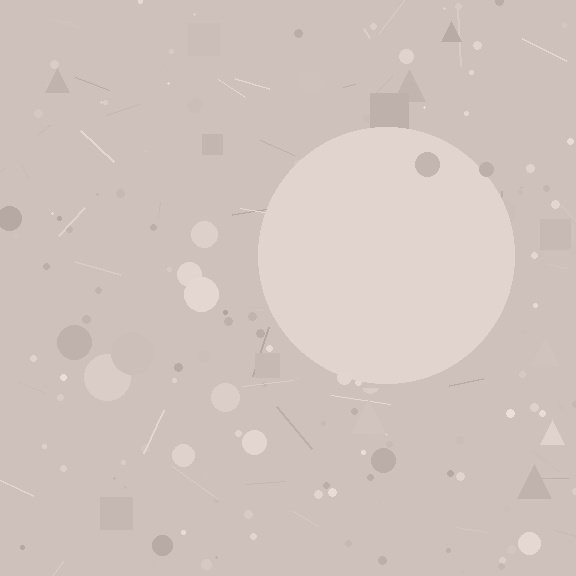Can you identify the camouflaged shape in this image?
The camouflaged shape is a circle.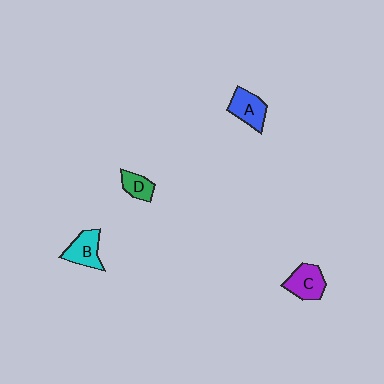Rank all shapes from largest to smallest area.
From largest to smallest: C (purple), B (cyan), A (blue), D (green).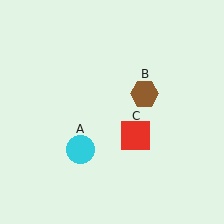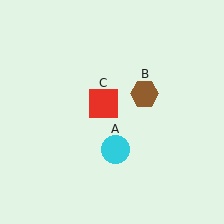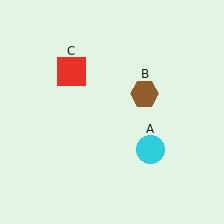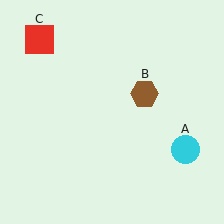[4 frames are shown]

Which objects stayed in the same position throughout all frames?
Brown hexagon (object B) remained stationary.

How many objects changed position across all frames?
2 objects changed position: cyan circle (object A), red square (object C).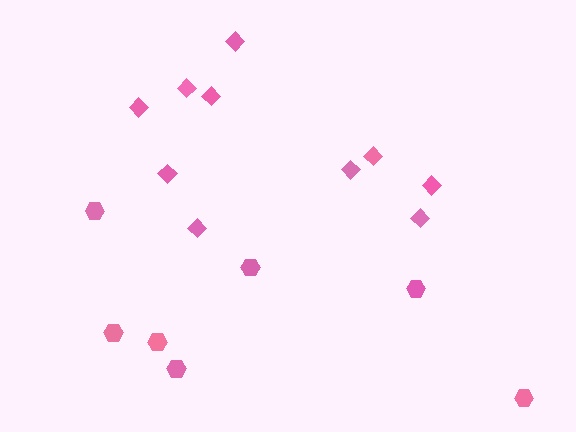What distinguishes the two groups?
There are 2 groups: one group of diamonds (10) and one group of hexagons (7).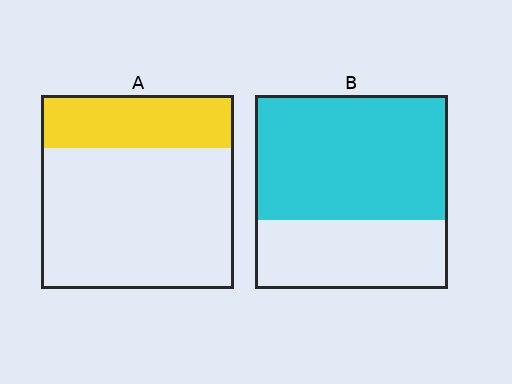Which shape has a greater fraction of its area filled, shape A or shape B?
Shape B.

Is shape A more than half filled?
No.